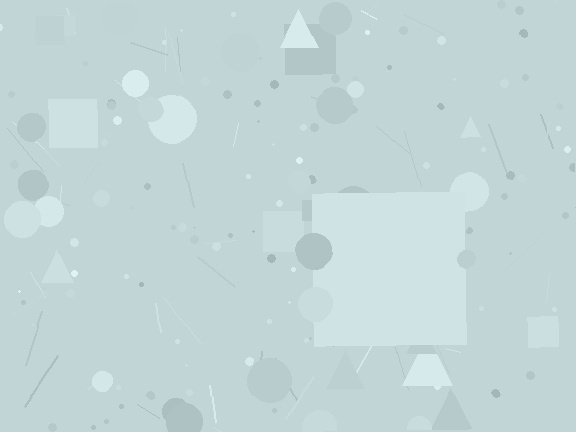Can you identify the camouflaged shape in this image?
The camouflaged shape is a square.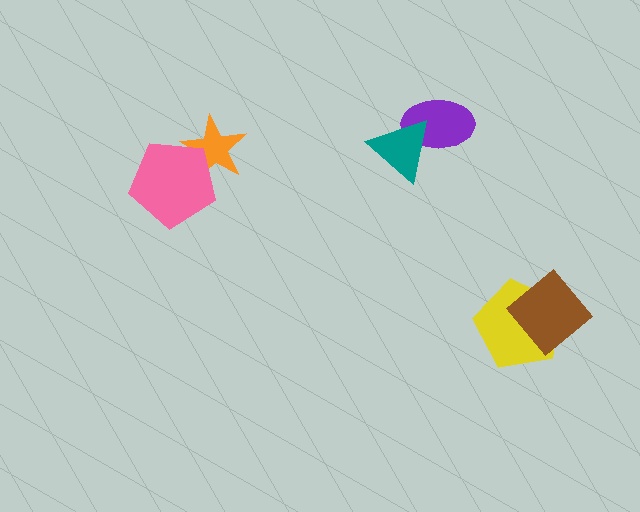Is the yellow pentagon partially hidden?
Yes, it is partially covered by another shape.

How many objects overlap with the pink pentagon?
1 object overlaps with the pink pentagon.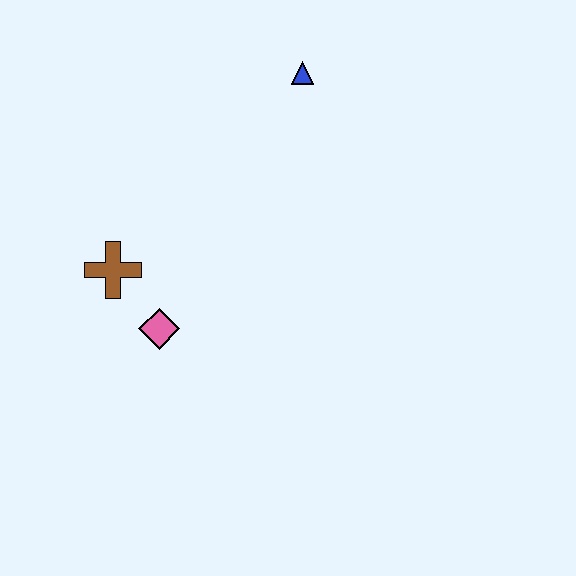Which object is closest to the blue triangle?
The brown cross is closest to the blue triangle.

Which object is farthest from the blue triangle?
The pink diamond is farthest from the blue triangle.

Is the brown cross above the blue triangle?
No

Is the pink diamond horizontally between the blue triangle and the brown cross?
Yes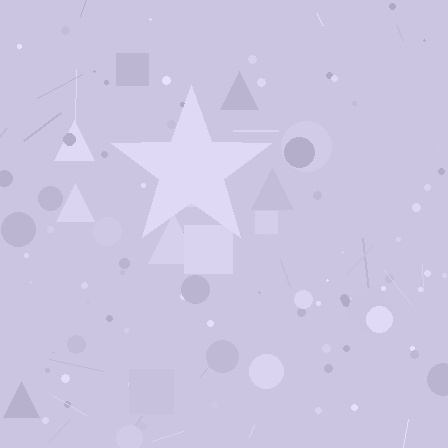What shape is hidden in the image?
A star is hidden in the image.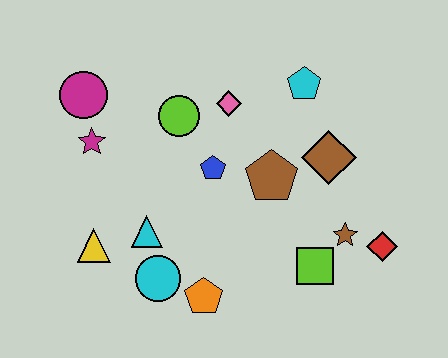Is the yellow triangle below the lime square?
No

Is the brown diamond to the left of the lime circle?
No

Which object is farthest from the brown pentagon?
The magenta circle is farthest from the brown pentagon.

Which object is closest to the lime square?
The brown star is closest to the lime square.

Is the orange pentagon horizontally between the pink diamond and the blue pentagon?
No